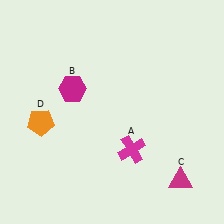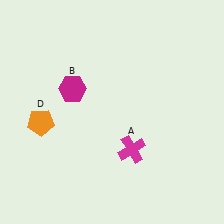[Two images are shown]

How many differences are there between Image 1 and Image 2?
There is 1 difference between the two images.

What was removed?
The magenta triangle (C) was removed in Image 2.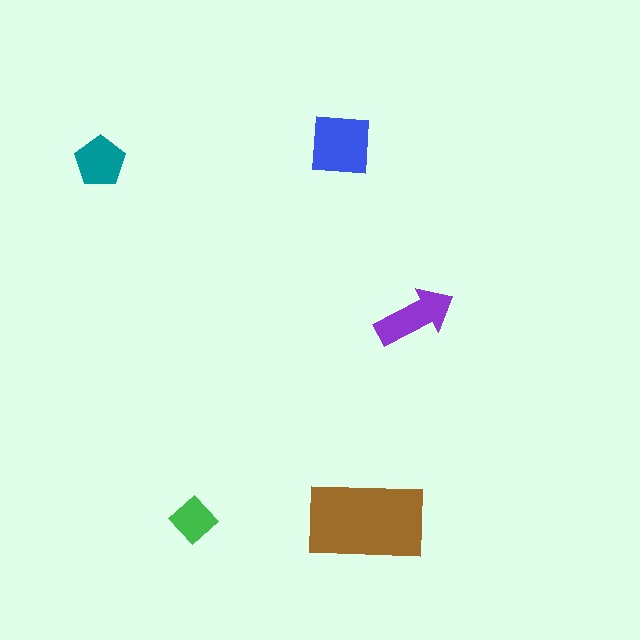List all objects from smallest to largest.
The green diamond, the teal pentagon, the purple arrow, the blue square, the brown rectangle.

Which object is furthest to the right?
The purple arrow is rightmost.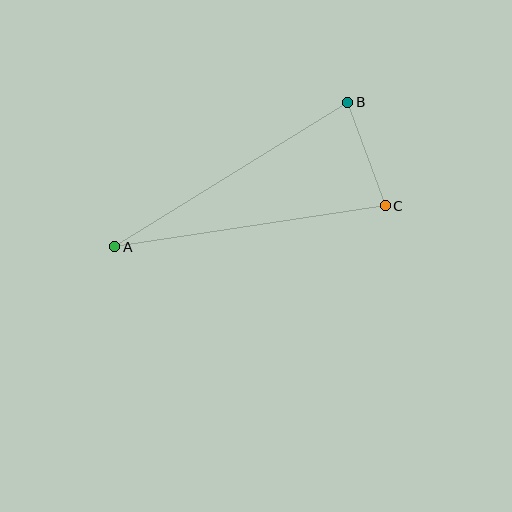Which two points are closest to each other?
Points B and C are closest to each other.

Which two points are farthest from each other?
Points A and B are farthest from each other.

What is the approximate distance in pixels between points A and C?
The distance between A and C is approximately 273 pixels.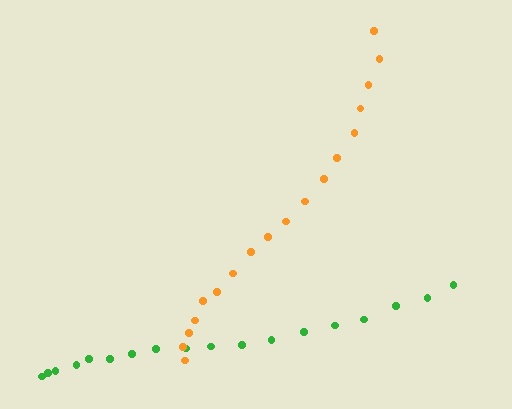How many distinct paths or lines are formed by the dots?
There are 2 distinct paths.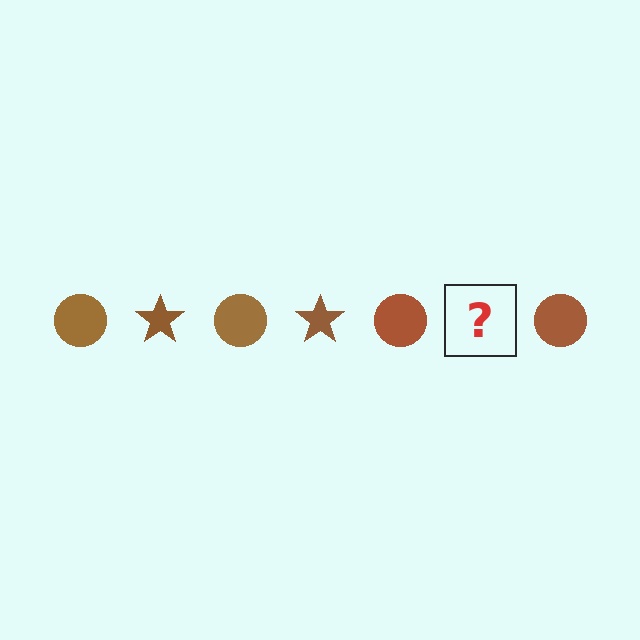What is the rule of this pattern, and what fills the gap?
The rule is that the pattern cycles through circle, star shapes in brown. The gap should be filled with a brown star.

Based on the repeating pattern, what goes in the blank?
The blank should be a brown star.